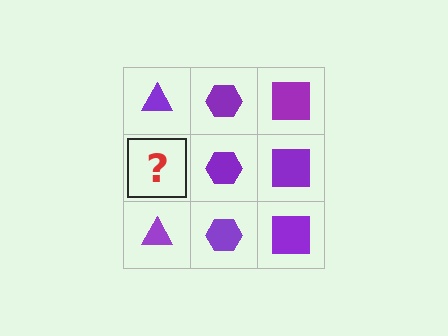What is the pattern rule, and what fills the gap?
The rule is that each column has a consistent shape. The gap should be filled with a purple triangle.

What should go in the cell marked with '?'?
The missing cell should contain a purple triangle.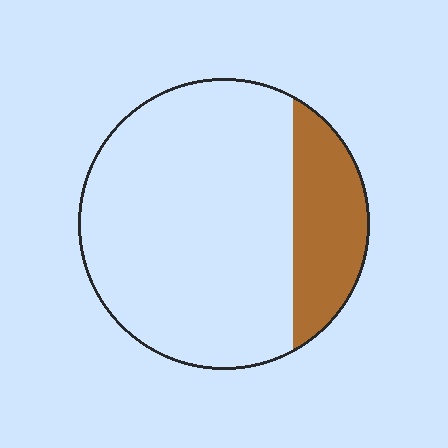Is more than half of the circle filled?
No.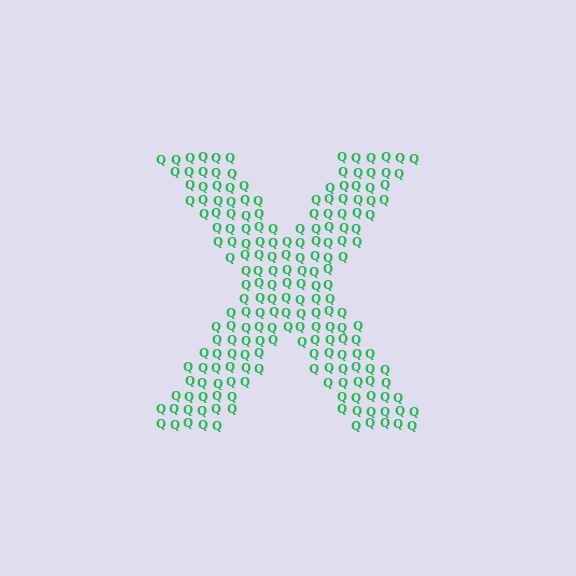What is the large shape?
The large shape is the letter X.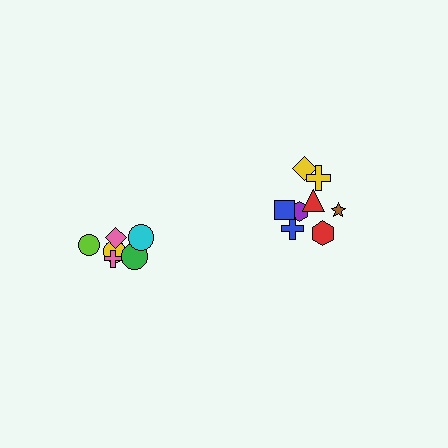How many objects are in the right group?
There are 8 objects.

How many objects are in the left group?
There are 6 objects.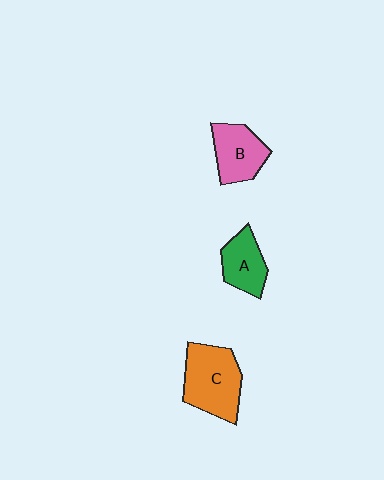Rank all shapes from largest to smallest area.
From largest to smallest: C (orange), B (pink), A (green).